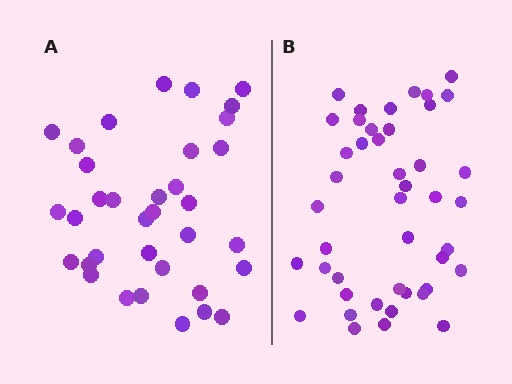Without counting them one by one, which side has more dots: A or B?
Region B (the right region) has more dots.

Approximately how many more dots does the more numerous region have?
Region B has roughly 8 or so more dots than region A.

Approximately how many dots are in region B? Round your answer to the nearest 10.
About 40 dots. (The exact count is 44, which rounds to 40.)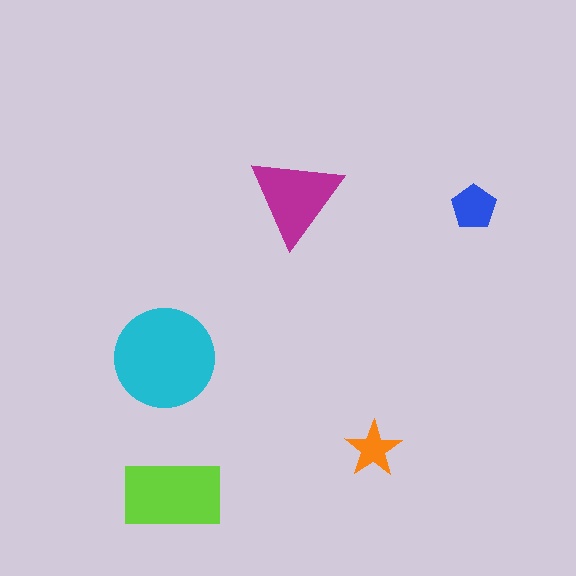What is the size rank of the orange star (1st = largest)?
5th.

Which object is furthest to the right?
The blue pentagon is rightmost.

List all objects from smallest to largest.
The orange star, the blue pentagon, the magenta triangle, the lime rectangle, the cyan circle.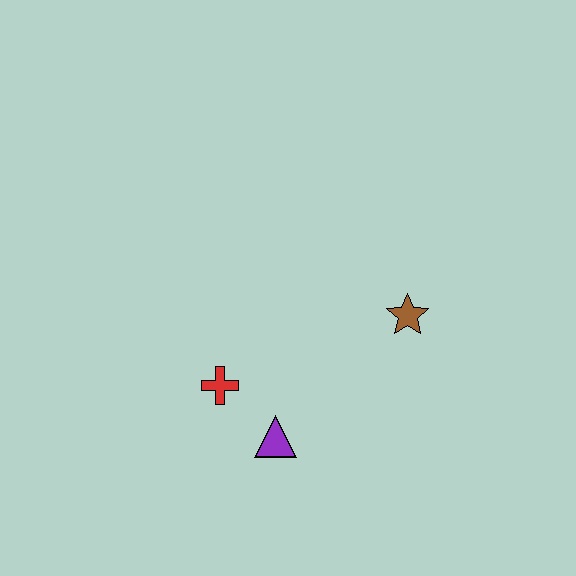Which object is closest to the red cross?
The purple triangle is closest to the red cross.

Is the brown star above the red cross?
Yes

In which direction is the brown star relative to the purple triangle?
The brown star is to the right of the purple triangle.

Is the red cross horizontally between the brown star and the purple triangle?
No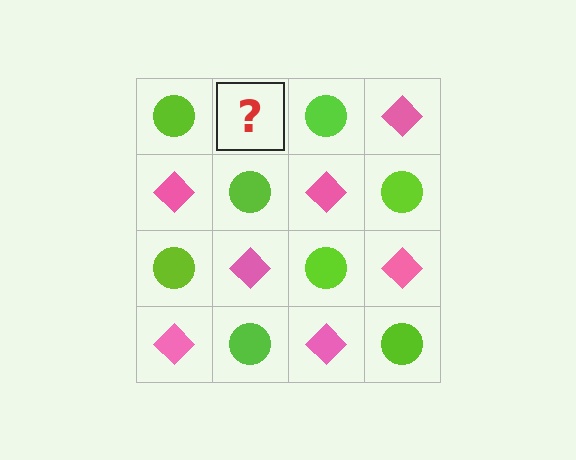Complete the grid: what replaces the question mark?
The question mark should be replaced with a pink diamond.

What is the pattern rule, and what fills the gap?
The rule is that it alternates lime circle and pink diamond in a checkerboard pattern. The gap should be filled with a pink diamond.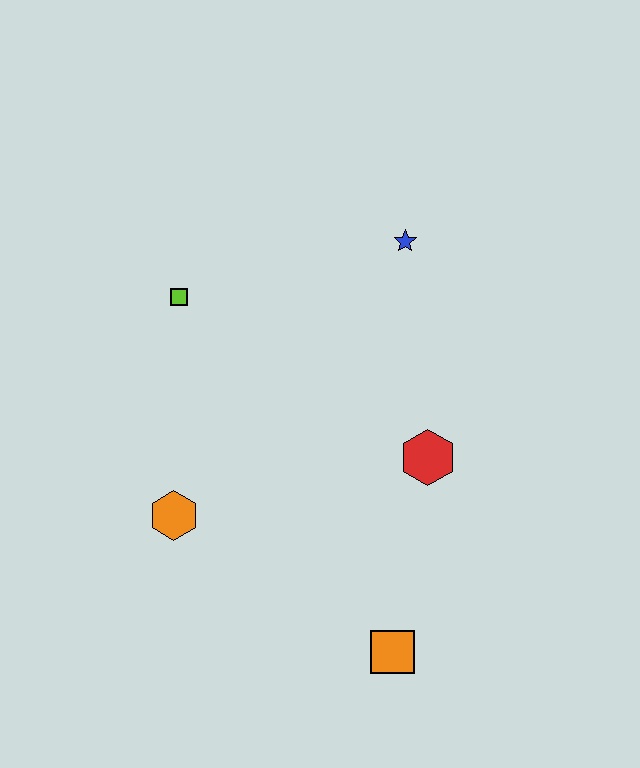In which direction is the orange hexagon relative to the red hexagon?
The orange hexagon is to the left of the red hexagon.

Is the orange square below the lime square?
Yes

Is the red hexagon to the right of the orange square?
Yes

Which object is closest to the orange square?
The red hexagon is closest to the orange square.